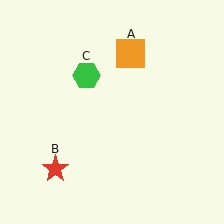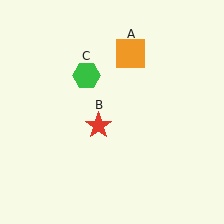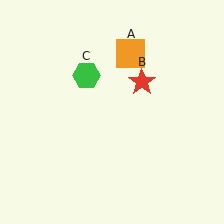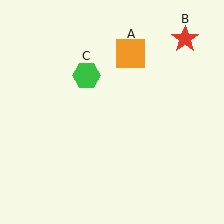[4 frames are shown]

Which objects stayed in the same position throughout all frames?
Orange square (object A) and green hexagon (object C) remained stationary.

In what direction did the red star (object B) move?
The red star (object B) moved up and to the right.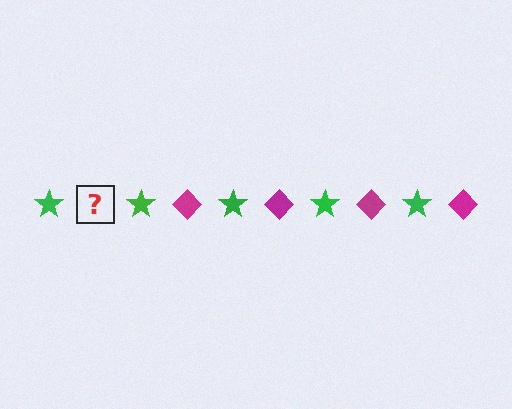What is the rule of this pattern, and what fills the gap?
The rule is that the pattern alternates between green star and magenta diamond. The gap should be filled with a magenta diamond.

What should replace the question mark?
The question mark should be replaced with a magenta diamond.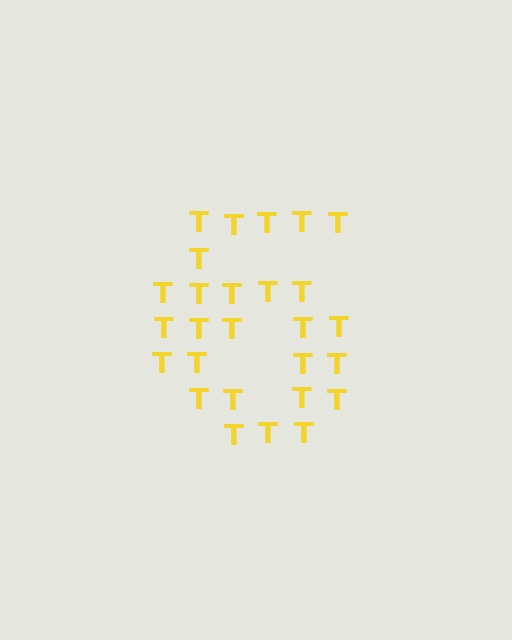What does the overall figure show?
The overall figure shows the digit 6.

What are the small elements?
The small elements are letter T's.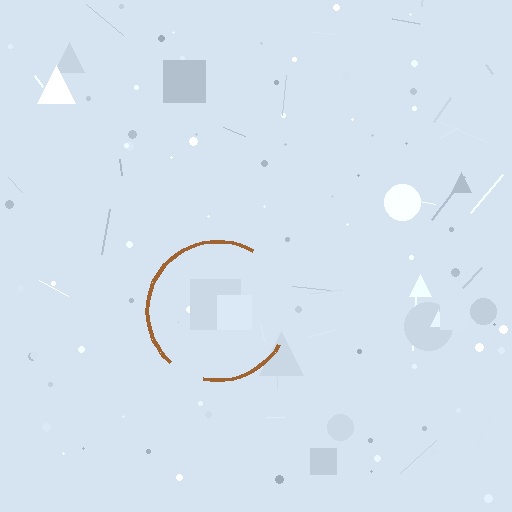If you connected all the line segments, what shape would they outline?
They would outline a circle.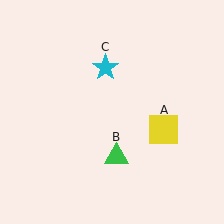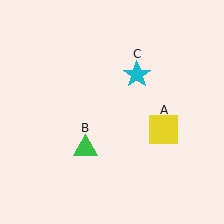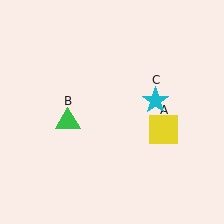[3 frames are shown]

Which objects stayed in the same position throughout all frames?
Yellow square (object A) remained stationary.